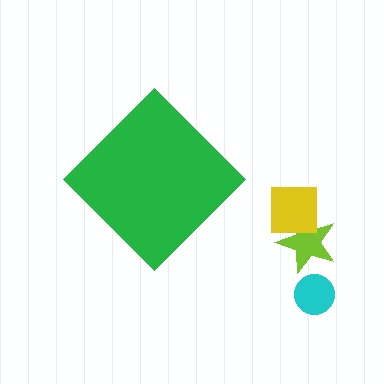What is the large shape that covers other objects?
A green diamond.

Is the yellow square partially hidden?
No, the yellow square is fully visible.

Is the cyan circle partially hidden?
No, the cyan circle is fully visible.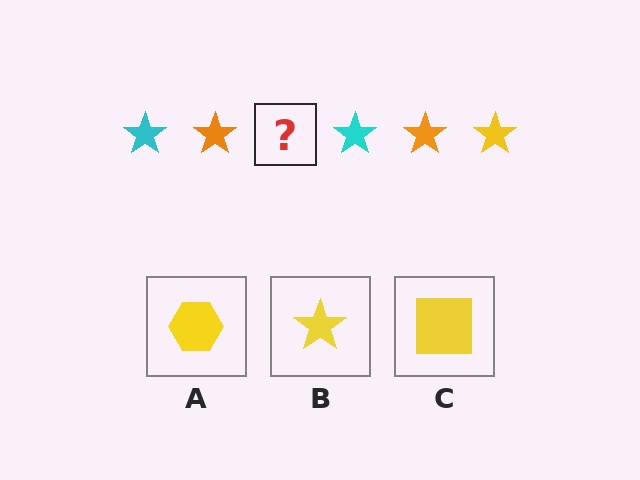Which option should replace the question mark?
Option B.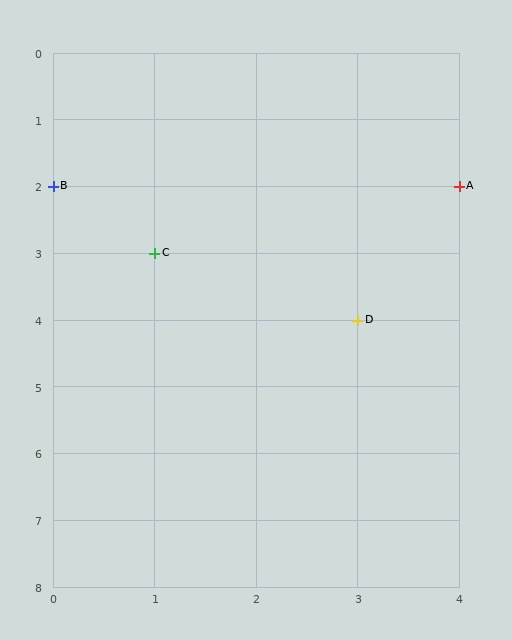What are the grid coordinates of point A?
Point A is at grid coordinates (4, 2).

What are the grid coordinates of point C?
Point C is at grid coordinates (1, 3).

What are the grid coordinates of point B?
Point B is at grid coordinates (0, 2).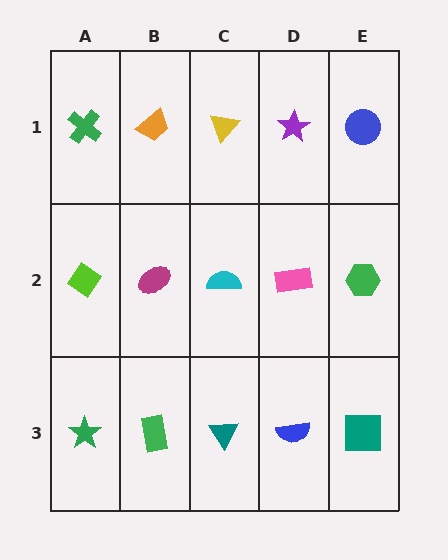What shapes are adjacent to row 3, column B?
A magenta ellipse (row 2, column B), a green star (row 3, column A), a teal triangle (row 3, column C).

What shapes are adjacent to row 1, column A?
A lime diamond (row 2, column A), an orange trapezoid (row 1, column B).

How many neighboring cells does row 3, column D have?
3.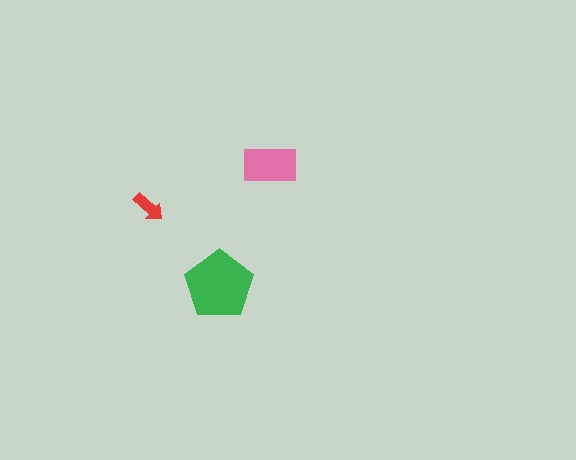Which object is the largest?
The green pentagon.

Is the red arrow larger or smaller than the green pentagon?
Smaller.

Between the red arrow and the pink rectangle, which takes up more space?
The pink rectangle.